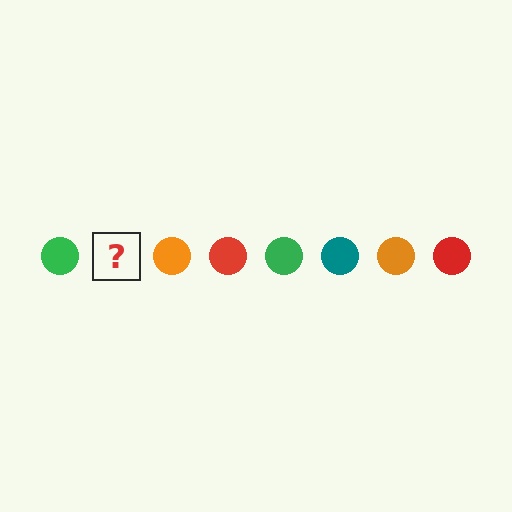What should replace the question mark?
The question mark should be replaced with a teal circle.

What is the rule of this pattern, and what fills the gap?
The rule is that the pattern cycles through green, teal, orange, red circles. The gap should be filled with a teal circle.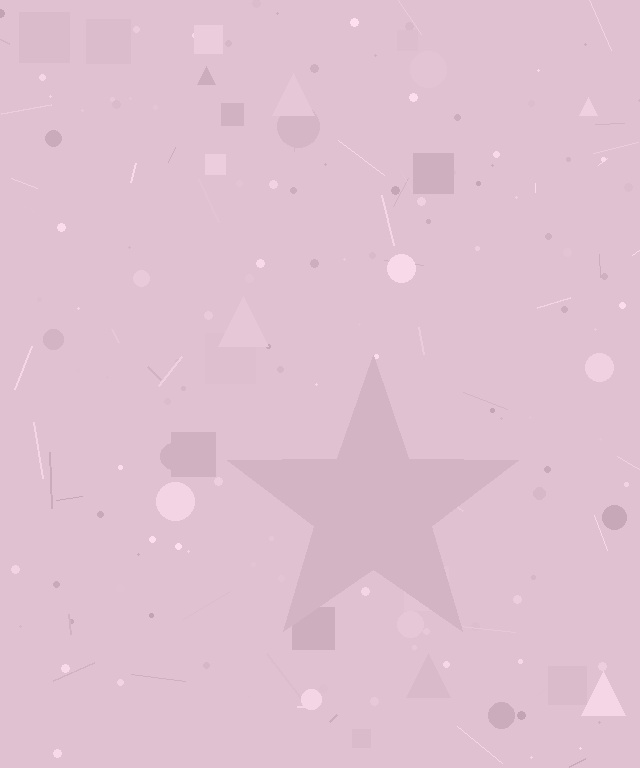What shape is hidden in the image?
A star is hidden in the image.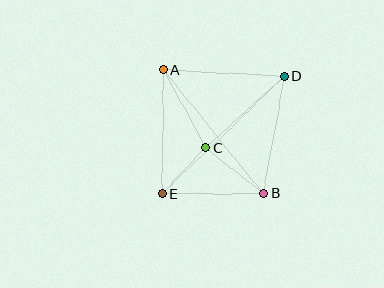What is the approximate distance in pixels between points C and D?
The distance between C and D is approximately 107 pixels.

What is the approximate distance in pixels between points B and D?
The distance between B and D is approximately 119 pixels.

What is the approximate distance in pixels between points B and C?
The distance between B and C is approximately 74 pixels.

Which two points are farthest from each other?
Points D and E are farthest from each other.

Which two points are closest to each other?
Points C and E are closest to each other.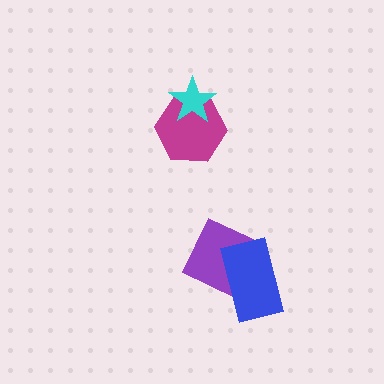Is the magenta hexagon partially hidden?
Yes, it is partially covered by another shape.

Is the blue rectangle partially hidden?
No, no other shape covers it.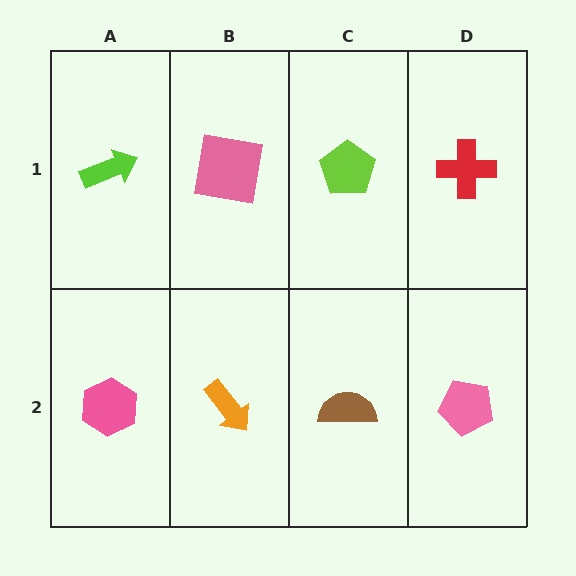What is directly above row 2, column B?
A pink square.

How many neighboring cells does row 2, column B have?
3.